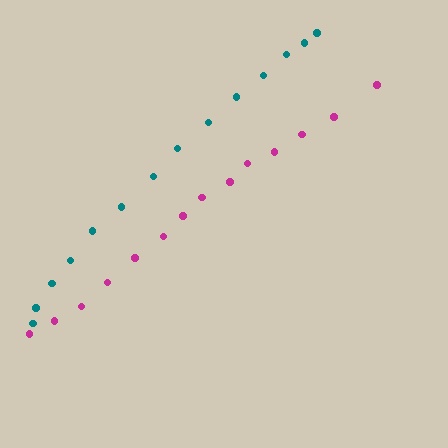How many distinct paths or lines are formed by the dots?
There are 2 distinct paths.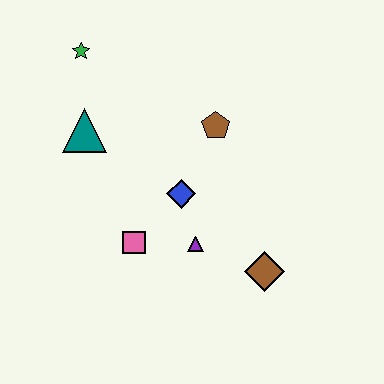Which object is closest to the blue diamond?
The purple triangle is closest to the blue diamond.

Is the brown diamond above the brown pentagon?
No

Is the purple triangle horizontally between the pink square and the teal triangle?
No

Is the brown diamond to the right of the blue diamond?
Yes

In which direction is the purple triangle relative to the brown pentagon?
The purple triangle is below the brown pentagon.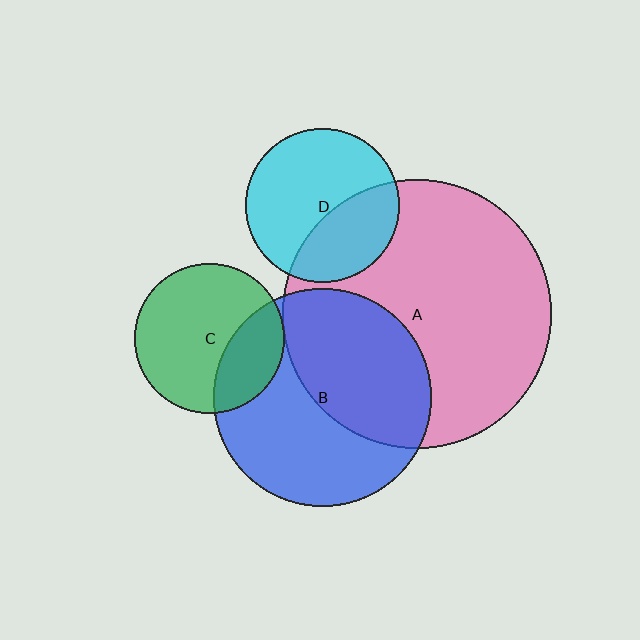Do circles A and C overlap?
Yes.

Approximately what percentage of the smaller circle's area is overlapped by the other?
Approximately 5%.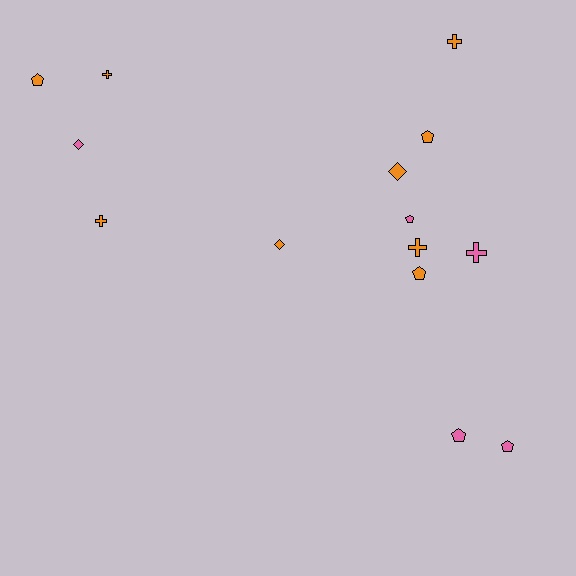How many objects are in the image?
There are 14 objects.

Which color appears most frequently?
Orange, with 9 objects.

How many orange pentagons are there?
There are 3 orange pentagons.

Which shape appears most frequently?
Pentagon, with 6 objects.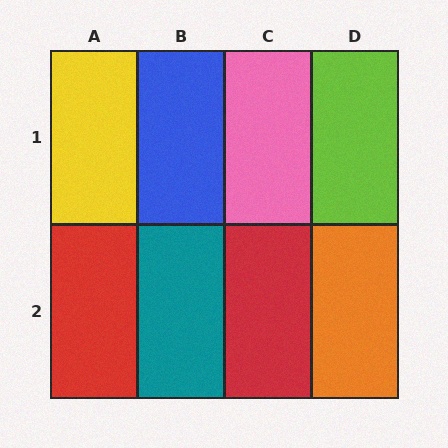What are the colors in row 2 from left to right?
Red, teal, red, orange.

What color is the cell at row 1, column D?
Lime.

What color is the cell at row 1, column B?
Blue.